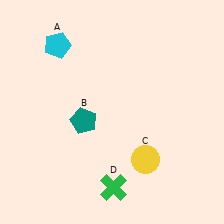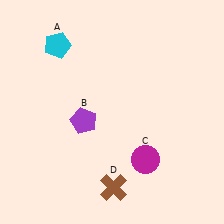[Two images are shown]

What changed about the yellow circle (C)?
In Image 1, C is yellow. In Image 2, it changed to magenta.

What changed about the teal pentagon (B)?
In Image 1, B is teal. In Image 2, it changed to purple.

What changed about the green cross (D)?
In Image 1, D is green. In Image 2, it changed to brown.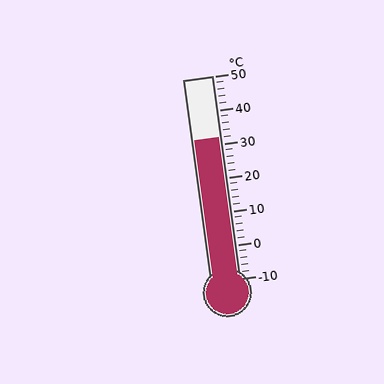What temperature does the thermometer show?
The thermometer shows approximately 32°C.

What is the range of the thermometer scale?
The thermometer scale ranges from -10°C to 50°C.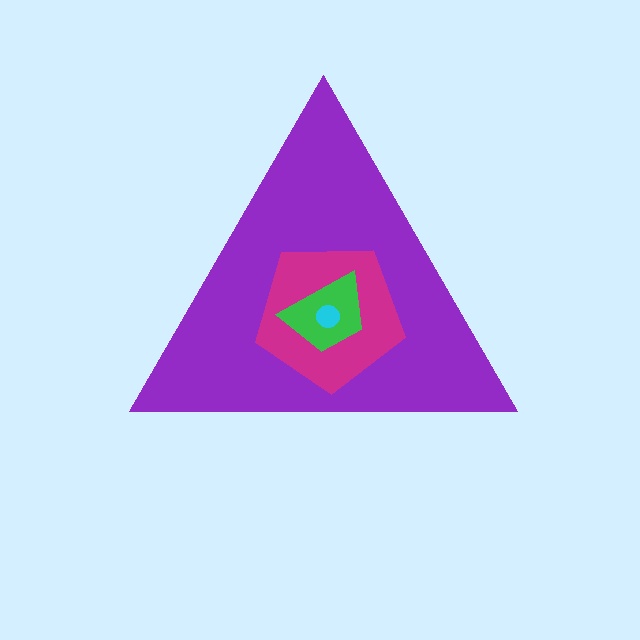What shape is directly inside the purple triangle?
The magenta pentagon.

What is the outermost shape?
The purple triangle.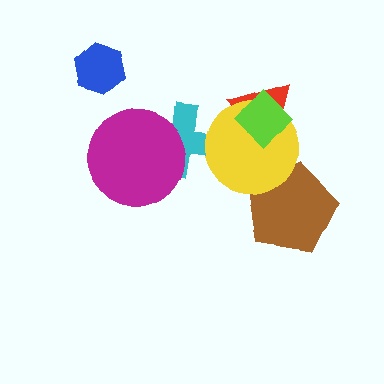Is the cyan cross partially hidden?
Yes, it is partially covered by another shape.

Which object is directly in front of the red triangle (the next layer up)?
The yellow circle is directly in front of the red triangle.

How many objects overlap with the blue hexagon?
0 objects overlap with the blue hexagon.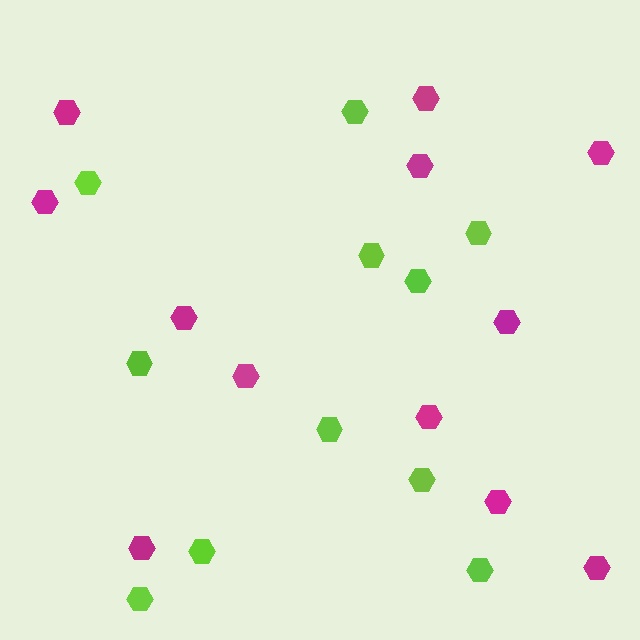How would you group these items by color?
There are 2 groups: one group of magenta hexagons (12) and one group of lime hexagons (11).